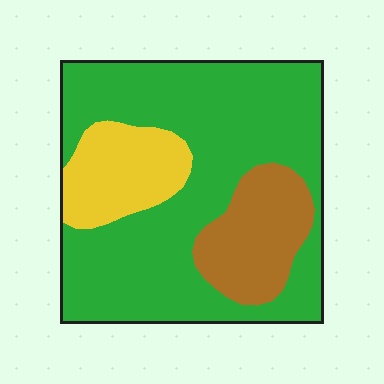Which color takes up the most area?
Green, at roughly 70%.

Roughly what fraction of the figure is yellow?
Yellow covers 15% of the figure.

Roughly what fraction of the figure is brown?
Brown covers around 15% of the figure.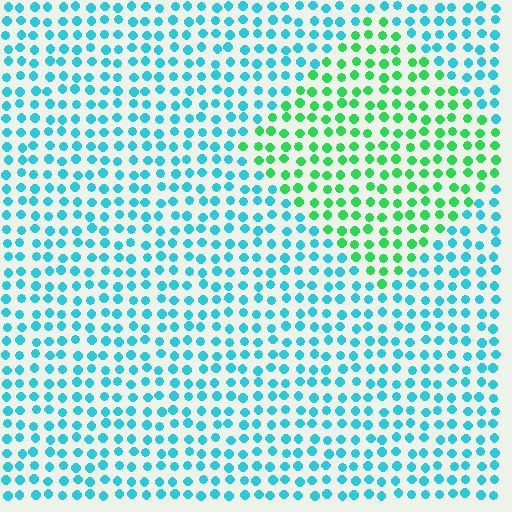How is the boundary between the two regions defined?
The boundary is defined purely by a slight shift in hue (about 52 degrees). Spacing, size, and orientation are identical on both sides.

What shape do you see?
I see a diamond.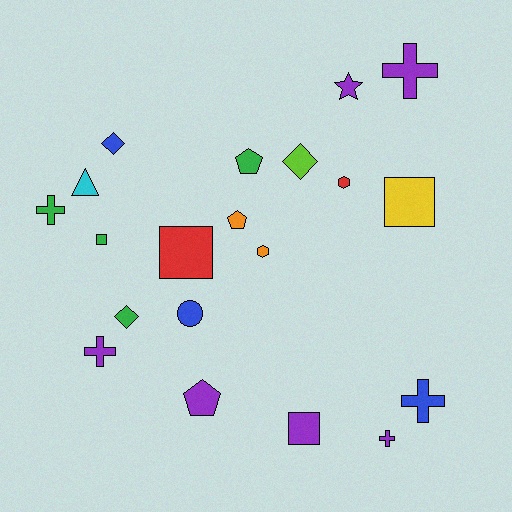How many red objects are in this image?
There are 2 red objects.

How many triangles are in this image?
There is 1 triangle.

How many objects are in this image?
There are 20 objects.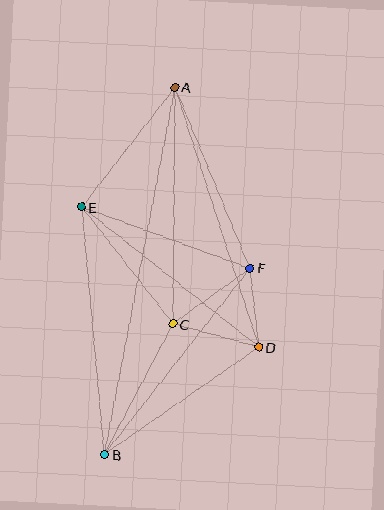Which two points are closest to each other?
Points D and F are closest to each other.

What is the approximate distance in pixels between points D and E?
The distance between D and E is approximately 226 pixels.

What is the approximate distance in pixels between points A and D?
The distance between A and D is approximately 273 pixels.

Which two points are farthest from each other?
Points A and B are farthest from each other.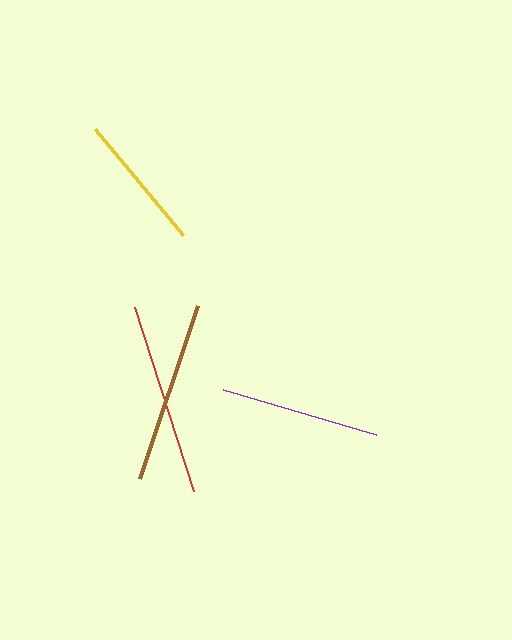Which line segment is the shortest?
The yellow line is the shortest at approximately 138 pixels.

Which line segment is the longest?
The red line is the longest at approximately 193 pixels.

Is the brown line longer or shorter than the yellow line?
The brown line is longer than the yellow line.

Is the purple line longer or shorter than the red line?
The red line is longer than the purple line.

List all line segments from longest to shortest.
From longest to shortest: red, brown, purple, yellow.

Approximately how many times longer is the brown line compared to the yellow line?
The brown line is approximately 1.3 times the length of the yellow line.